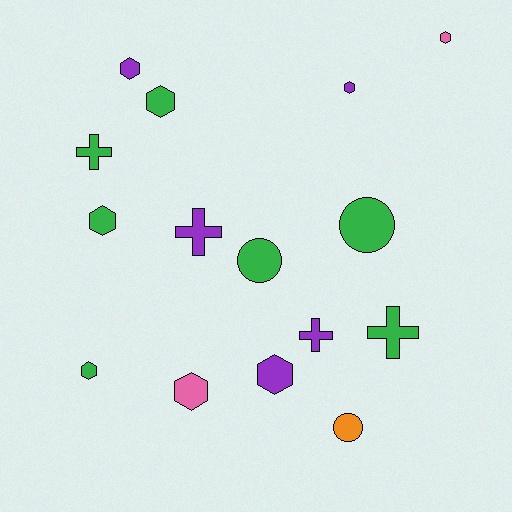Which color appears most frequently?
Green, with 7 objects.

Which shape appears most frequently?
Hexagon, with 8 objects.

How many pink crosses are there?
There are no pink crosses.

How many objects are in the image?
There are 15 objects.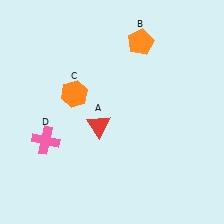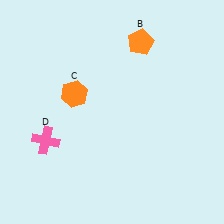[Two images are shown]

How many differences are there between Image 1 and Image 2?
There is 1 difference between the two images.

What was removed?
The red triangle (A) was removed in Image 2.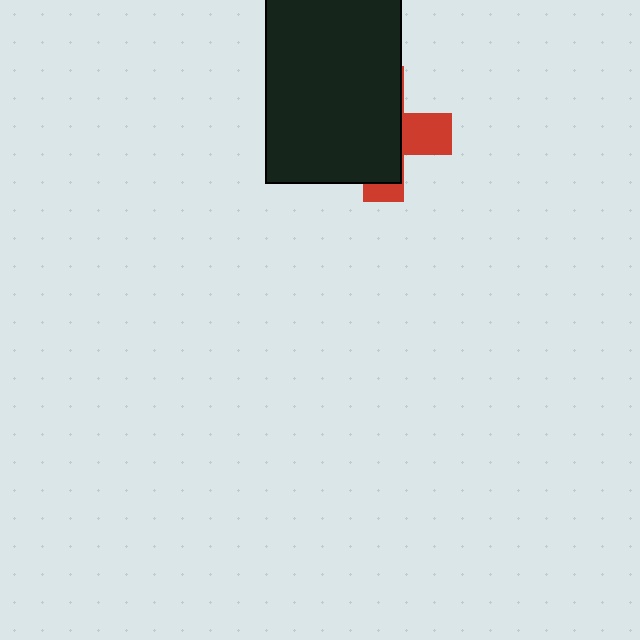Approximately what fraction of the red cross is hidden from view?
Roughly 69% of the red cross is hidden behind the black rectangle.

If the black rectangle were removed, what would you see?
You would see the complete red cross.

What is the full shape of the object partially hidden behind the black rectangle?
The partially hidden object is a red cross.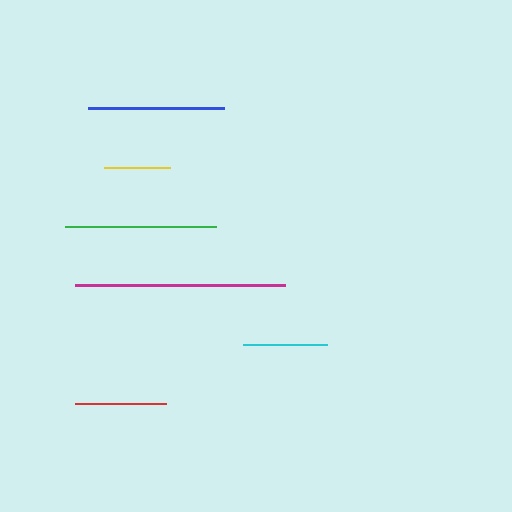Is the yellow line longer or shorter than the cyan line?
The cyan line is longer than the yellow line.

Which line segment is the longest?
The magenta line is the longest at approximately 211 pixels.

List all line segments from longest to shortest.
From longest to shortest: magenta, green, blue, red, cyan, yellow.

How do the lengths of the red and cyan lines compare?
The red and cyan lines are approximately the same length.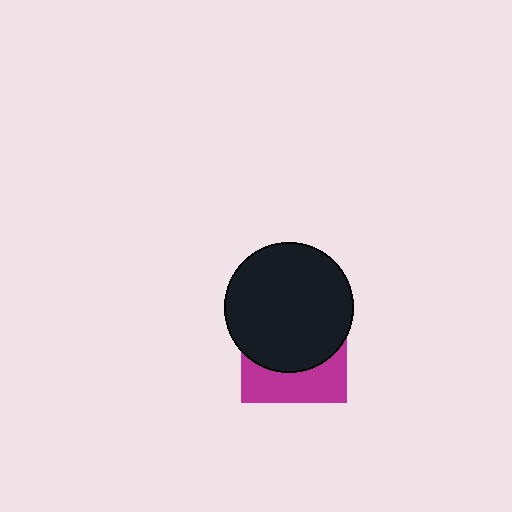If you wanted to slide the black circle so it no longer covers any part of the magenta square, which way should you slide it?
Slide it up — that is the most direct way to separate the two shapes.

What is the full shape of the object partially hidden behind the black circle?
The partially hidden object is a magenta square.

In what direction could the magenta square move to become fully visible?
The magenta square could move down. That would shift it out from behind the black circle entirely.